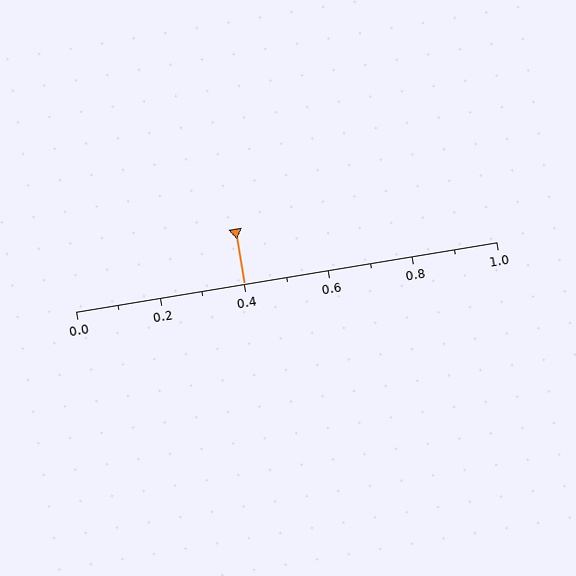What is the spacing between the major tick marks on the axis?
The major ticks are spaced 0.2 apart.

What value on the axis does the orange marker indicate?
The marker indicates approximately 0.4.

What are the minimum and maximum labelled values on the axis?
The axis runs from 0.0 to 1.0.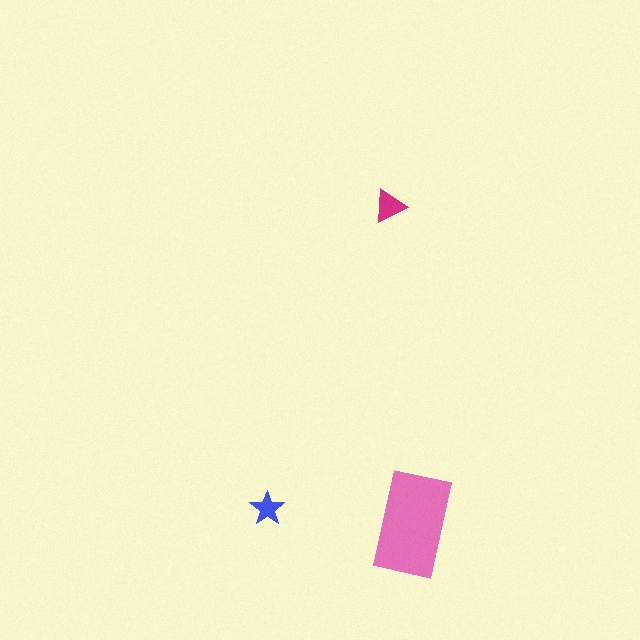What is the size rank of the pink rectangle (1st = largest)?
1st.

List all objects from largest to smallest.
The pink rectangle, the magenta triangle, the blue star.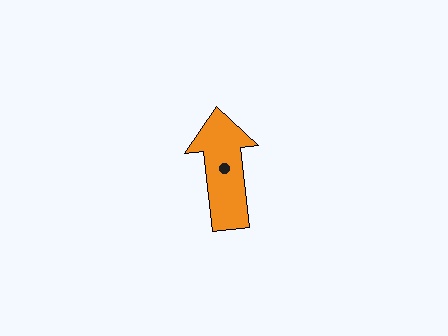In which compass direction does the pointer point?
North.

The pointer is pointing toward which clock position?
Roughly 12 o'clock.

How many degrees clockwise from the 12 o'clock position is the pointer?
Approximately 353 degrees.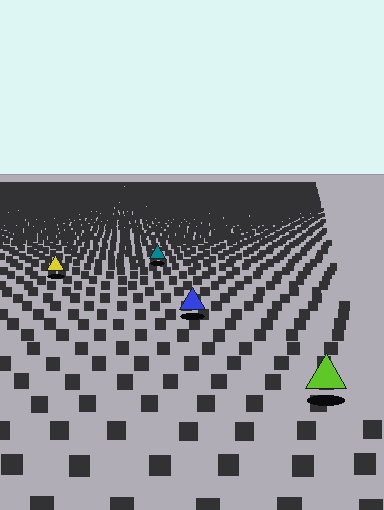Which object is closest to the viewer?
The lime triangle is closest. The texture marks near it are larger and more spread out.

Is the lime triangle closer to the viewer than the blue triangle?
Yes. The lime triangle is closer — you can tell from the texture gradient: the ground texture is coarser near it.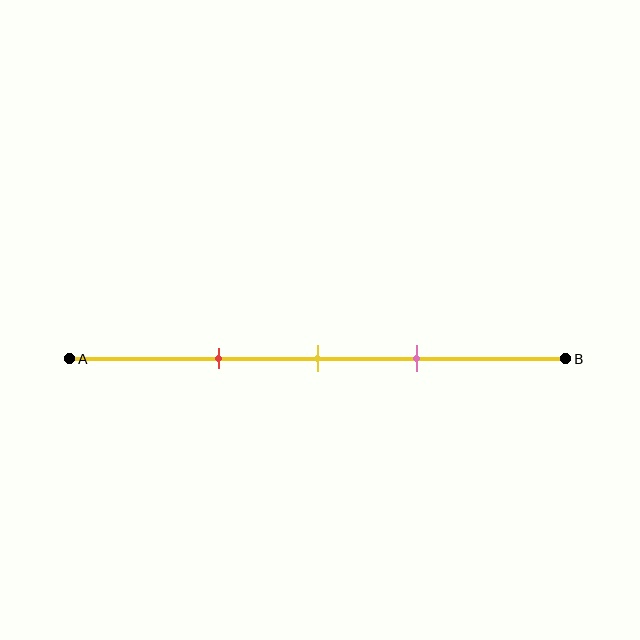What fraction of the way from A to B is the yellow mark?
The yellow mark is approximately 50% (0.5) of the way from A to B.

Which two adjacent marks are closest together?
The yellow and pink marks are the closest adjacent pair.